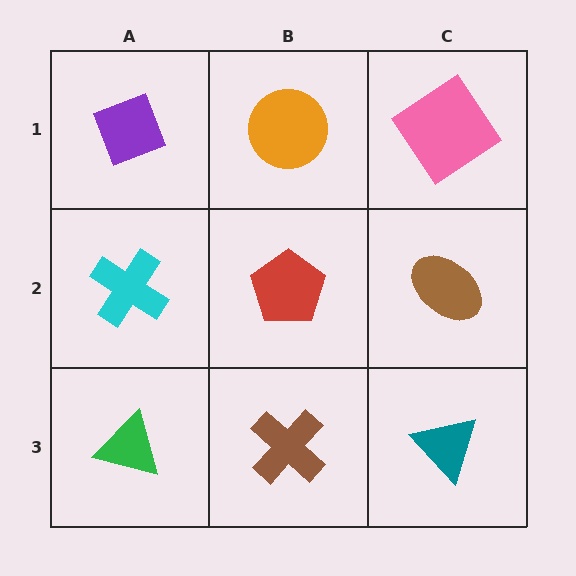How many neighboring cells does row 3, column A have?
2.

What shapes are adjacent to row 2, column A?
A purple diamond (row 1, column A), a green triangle (row 3, column A), a red pentagon (row 2, column B).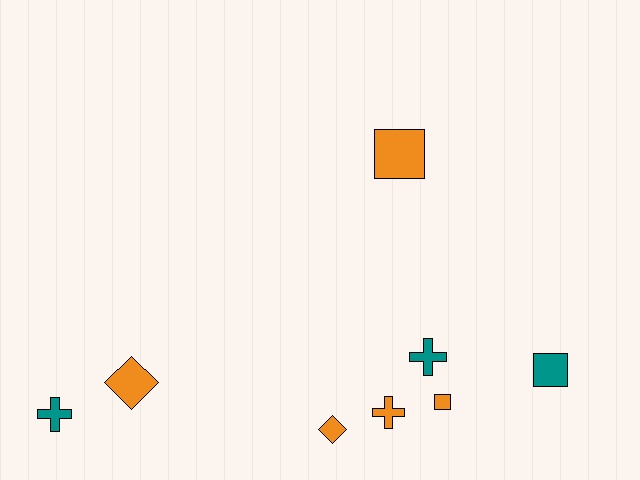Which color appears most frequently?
Orange, with 5 objects.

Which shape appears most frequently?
Cross, with 3 objects.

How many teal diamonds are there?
There are no teal diamonds.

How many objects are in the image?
There are 8 objects.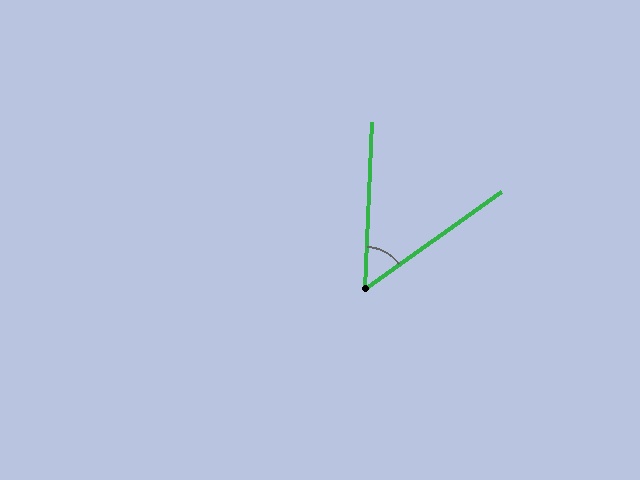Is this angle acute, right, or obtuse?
It is acute.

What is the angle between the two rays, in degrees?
Approximately 52 degrees.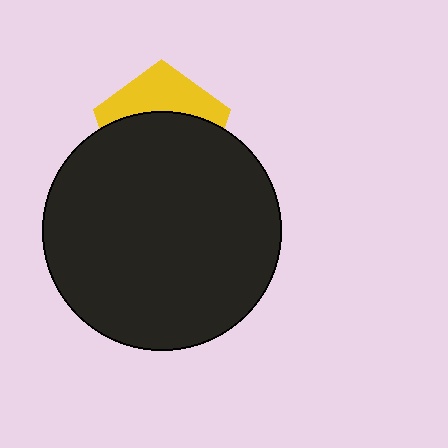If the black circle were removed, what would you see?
You would see the complete yellow pentagon.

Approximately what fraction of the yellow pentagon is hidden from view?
Roughly 64% of the yellow pentagon is hidden behind the black circle.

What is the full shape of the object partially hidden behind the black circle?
The partially hidden object is a yellow pentagon.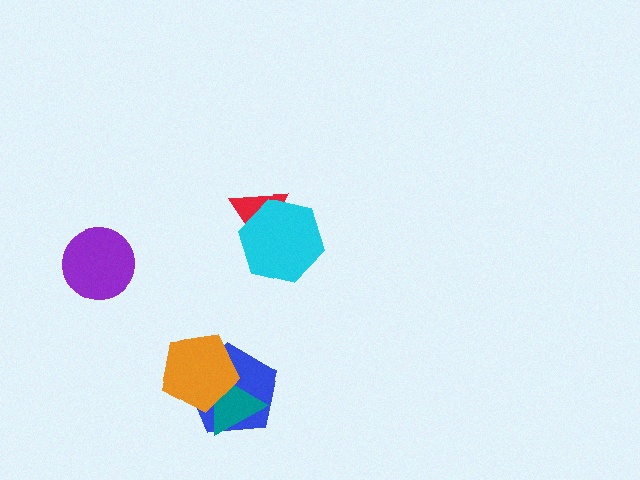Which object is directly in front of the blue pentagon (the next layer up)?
The teal triangle is directly in front of the blue pentagon.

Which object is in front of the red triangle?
The cyan hexagon is in front of the red triangle.